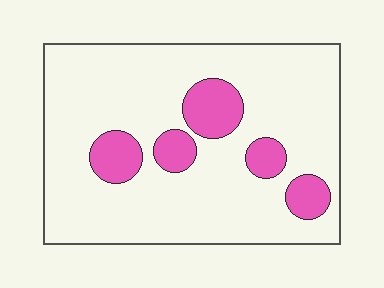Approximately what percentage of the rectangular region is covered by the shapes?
Approximately 15%.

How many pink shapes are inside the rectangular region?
5.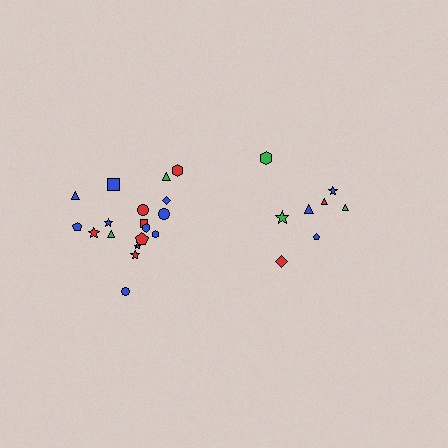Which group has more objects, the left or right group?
The left group.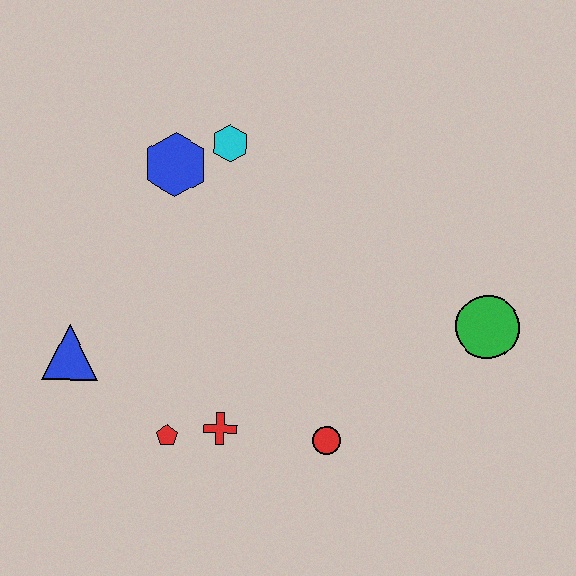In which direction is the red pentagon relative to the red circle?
The red pentagon is to the left of the red circle.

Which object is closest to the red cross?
The red pentagon is closest to the red cross.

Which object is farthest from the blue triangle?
The green circle is farthest from the blue triangle.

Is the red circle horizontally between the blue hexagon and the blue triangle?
No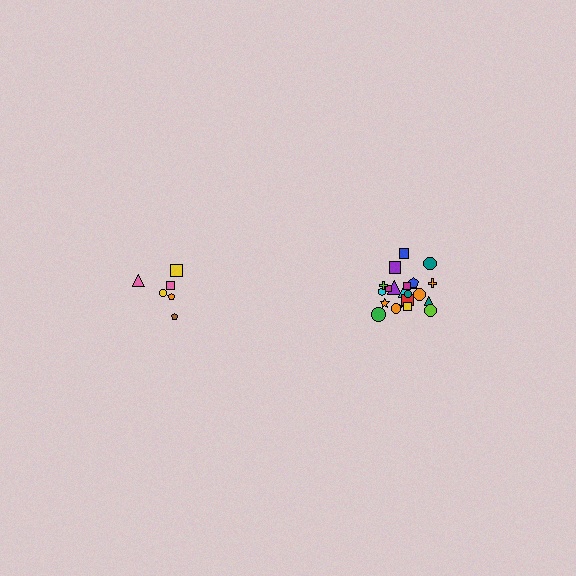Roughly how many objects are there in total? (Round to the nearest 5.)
Roughly 30 objects in total.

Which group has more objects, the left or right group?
The right group.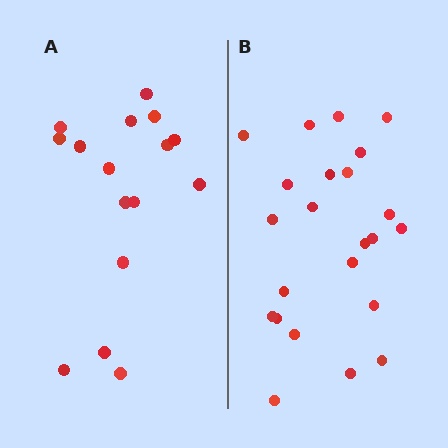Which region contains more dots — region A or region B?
Region B (the right region) has more dots.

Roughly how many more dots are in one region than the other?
Region B has roughly 8 or so more dots than region A.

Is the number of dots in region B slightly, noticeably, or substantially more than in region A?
Region B has noticeably more, but not dramatically so. The ratio is roughly 1.4 to 1.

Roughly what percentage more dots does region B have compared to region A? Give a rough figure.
About 45% more.